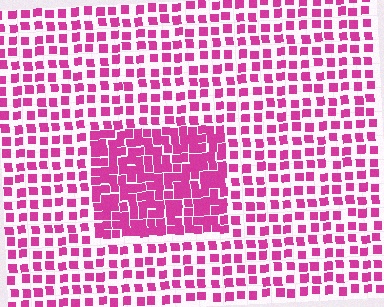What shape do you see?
I see a rectangle.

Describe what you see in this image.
The image contains small magenta elements arranged at two different densities. A rectangle-shaped region is visible where the elements are more densely packed than the surrounding area.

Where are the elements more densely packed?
The elements are more densely packed inside the rectangle boundary.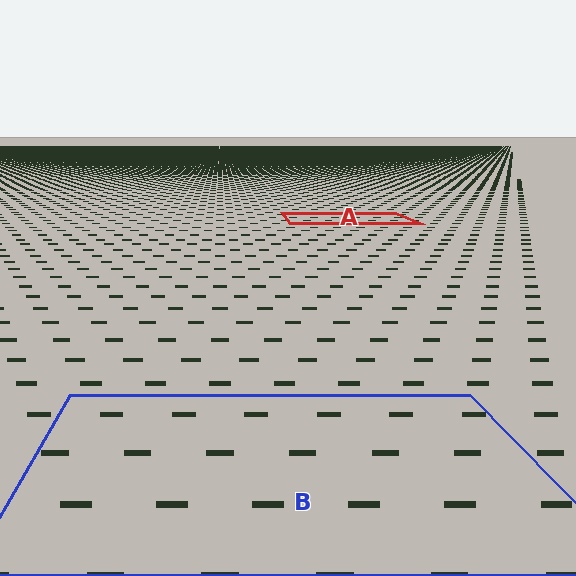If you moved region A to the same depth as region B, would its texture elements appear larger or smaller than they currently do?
They would appear larger. At a closer depth, the same texture elements are projected at a bigger on-screen size.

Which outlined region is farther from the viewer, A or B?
Region A is farther from the viewer — the texture elements inside it appear smaller and more densely packed.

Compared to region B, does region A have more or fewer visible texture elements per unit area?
Region A has more texture elements per unit area — they are packed more densely because it is farther away.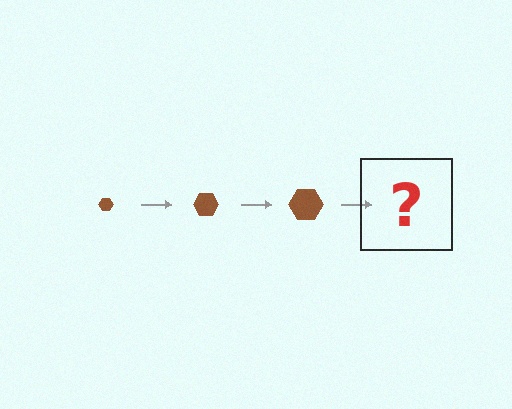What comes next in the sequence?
The next element should be a brown hexagon, larger than the previous one.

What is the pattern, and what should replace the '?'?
The pattern is that the hexagon gets progressively larger each step. The '?' should be a brown hexagon, larger than the previous one.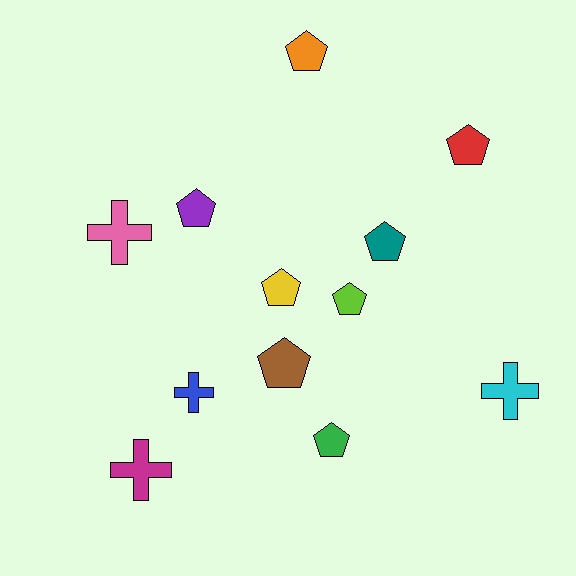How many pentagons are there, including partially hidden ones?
There are 8 pentagons.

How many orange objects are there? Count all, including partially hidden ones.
There is 1 orange object.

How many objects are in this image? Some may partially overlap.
There are 12 objects.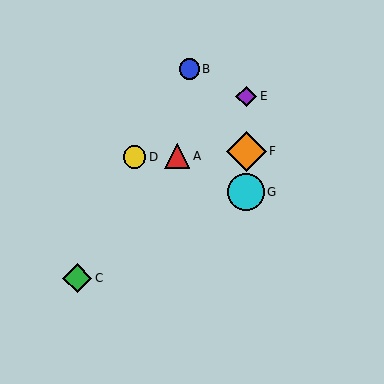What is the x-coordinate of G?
Object G is at x≈246.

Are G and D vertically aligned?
No, G is at x≈246 and D is at x≈135.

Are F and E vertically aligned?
Yes, both are at x≈246.